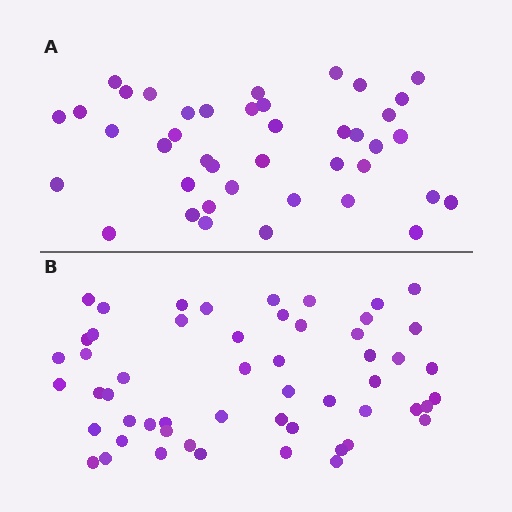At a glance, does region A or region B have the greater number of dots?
Region B (the bottom region) has more dots.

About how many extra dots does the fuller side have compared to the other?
Region B has approximately 15 more dots than region A.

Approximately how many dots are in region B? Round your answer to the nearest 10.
About 50 dots. (The exact count is 54, which rounds to 50.)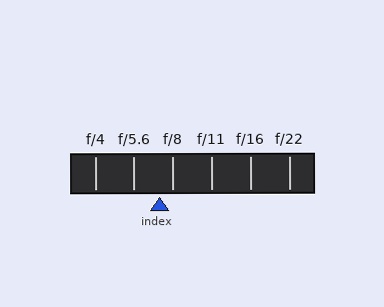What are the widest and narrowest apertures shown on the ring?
The widest aperture shown is f/4 and the narrowest is f/22.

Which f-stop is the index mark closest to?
The index mark is closest to f/8.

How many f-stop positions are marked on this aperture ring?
There are 6 f-stop positions marked.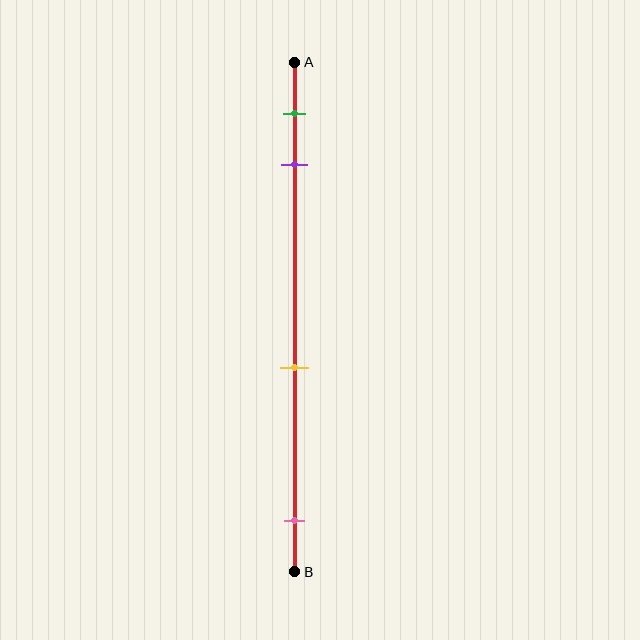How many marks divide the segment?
There are 4 marks dividing the segment.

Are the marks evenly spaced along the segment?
No, the marks are not evenly spaced.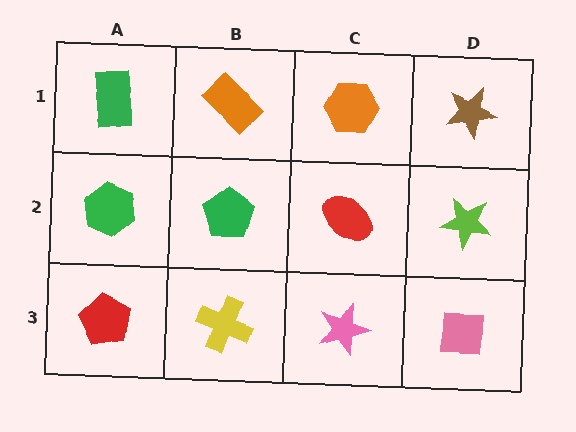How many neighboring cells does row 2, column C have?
4.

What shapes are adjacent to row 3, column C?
A red ellipse (row 2, column C), a yellow cross (row 3, column B), a pink square (row 3, column D).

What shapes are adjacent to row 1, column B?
A green pentagon (row 2, column B), a green rectangle (row 1, column A), an orange hexagon (row 1, column C).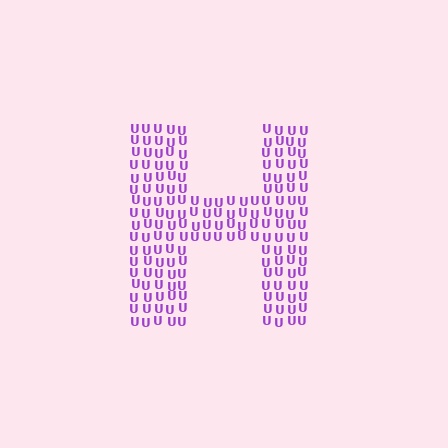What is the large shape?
The large shape is the letter H.